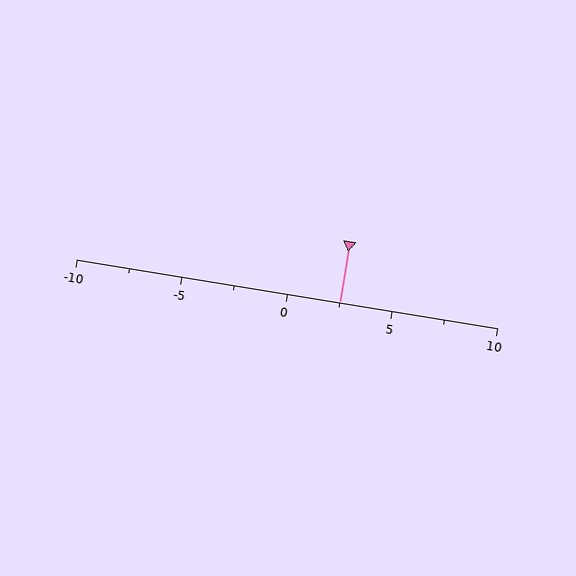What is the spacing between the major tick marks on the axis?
The major ticks are spaced 5 apart.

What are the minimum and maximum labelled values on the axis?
The axis runs from -10 to 10.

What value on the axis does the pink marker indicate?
The marker indicates approximately 2.5.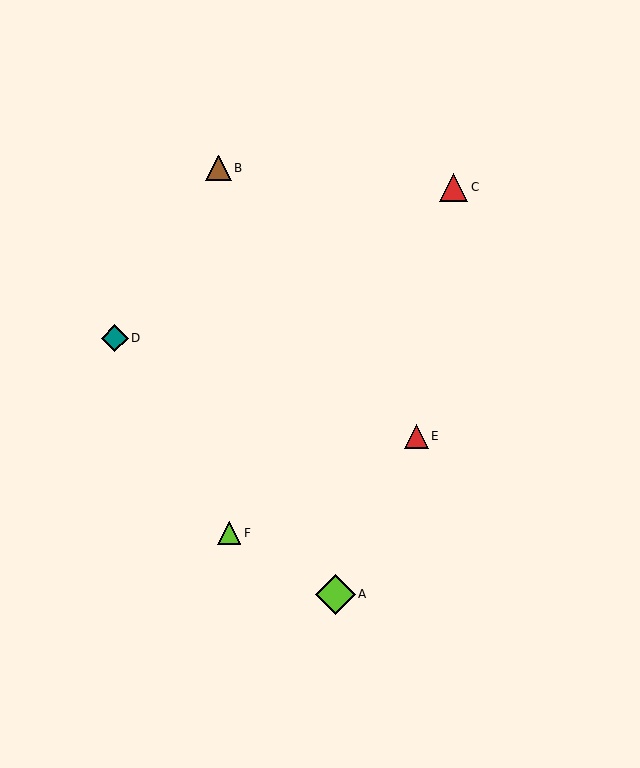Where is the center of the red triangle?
The center of the red triangle is at (454, 187).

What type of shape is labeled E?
Shape E is a red triangle.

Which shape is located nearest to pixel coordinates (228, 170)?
The brown triangle (labeled B) at (219, 168) is nearest to that location.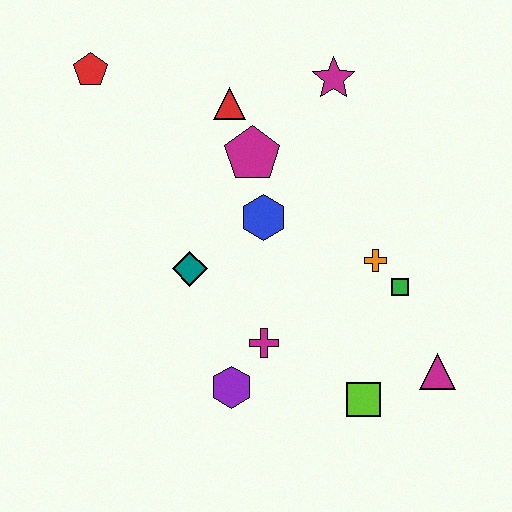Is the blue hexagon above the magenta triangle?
Yes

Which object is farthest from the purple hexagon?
The red pentagon is farthest from the purple hexagon.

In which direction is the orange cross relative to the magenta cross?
The orange cross is to the right of the magenta cross.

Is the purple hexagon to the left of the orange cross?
Yes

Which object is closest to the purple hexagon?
The magenta cross is closest to the purple hexagon.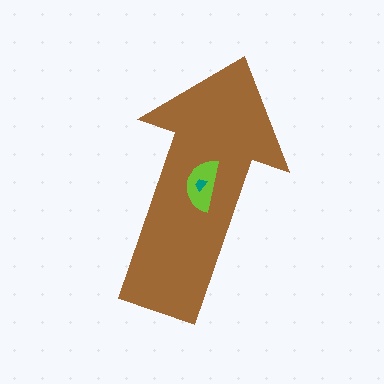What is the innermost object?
The teal trapezoid.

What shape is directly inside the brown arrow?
The lime semicircle.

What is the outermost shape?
The brown arrow.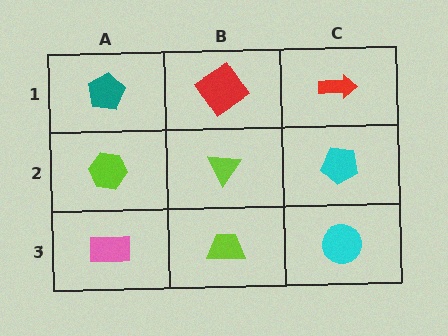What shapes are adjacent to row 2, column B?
A red diamond (row 1, column B), a lime trapezoid (row 3, column B), a lime hexagon (row 2, column A), a cyan pentagon (row 2, column C).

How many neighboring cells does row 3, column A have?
2.